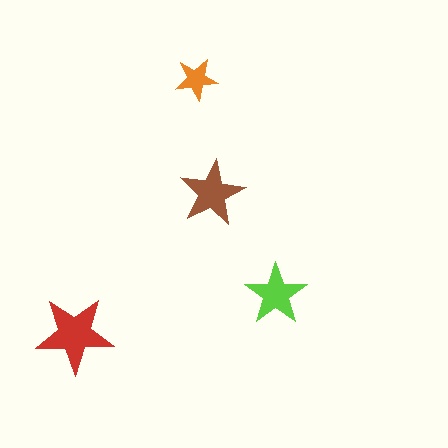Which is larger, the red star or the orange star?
The red one.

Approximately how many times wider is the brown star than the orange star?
About 1.5 times wider.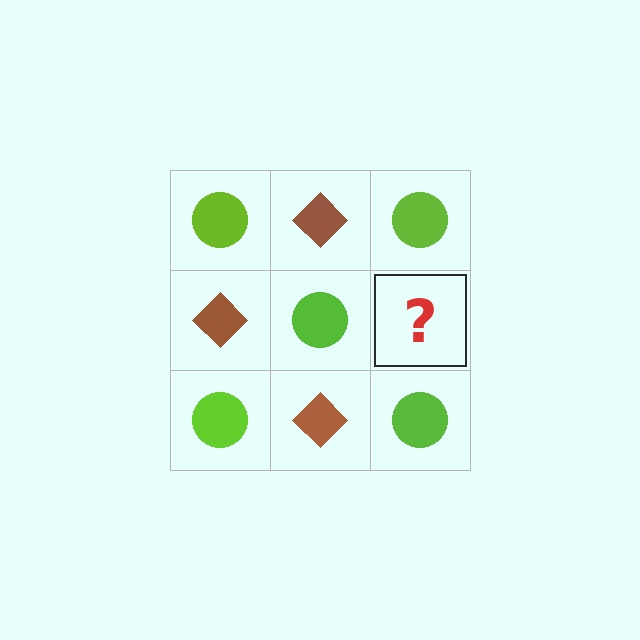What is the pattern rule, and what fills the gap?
The rule is that it alternates lime circle and brown diamond in a checkerboard pattern. The gap should be filled with a brown diamond.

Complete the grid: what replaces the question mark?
The question mark should be replaced with a brown diamond.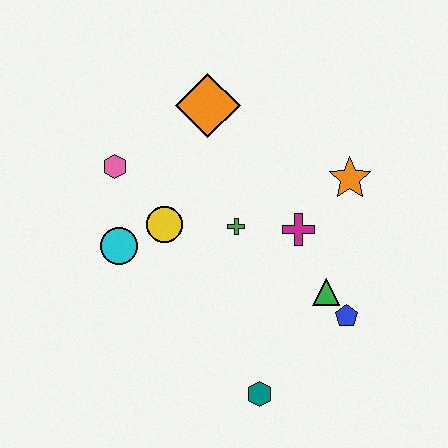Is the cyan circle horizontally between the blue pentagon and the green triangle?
No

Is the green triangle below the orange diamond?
Yes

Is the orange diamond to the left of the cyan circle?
No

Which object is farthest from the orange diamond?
The teal hexagon is farthest from the orange diamond.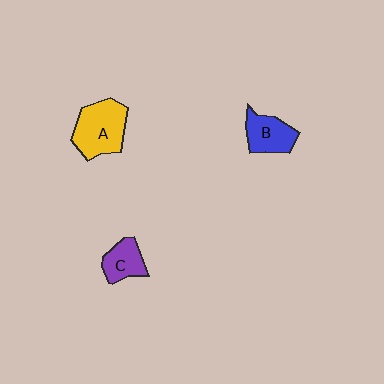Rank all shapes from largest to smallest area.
From largest to smallest: A (yellow), B (blue), C (purple).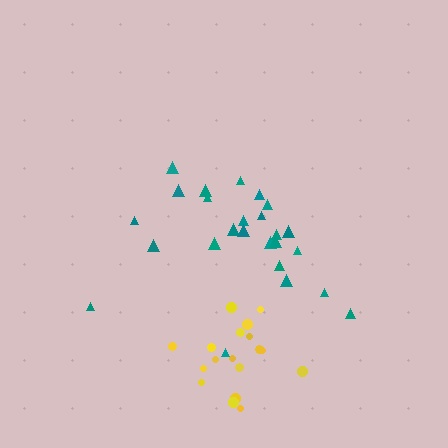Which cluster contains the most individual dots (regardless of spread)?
Teal (25).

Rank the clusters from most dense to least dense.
yellow, teal.